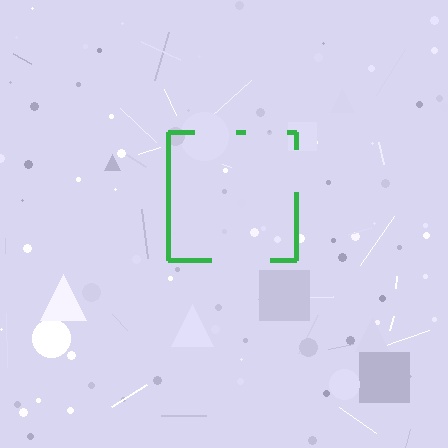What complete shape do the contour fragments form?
The contour fragments form a square.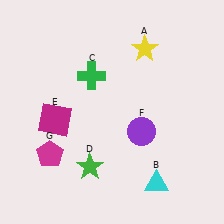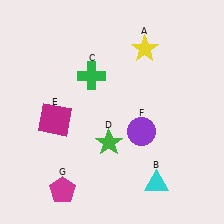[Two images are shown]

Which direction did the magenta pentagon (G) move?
The magenta pentagon (G) moved down.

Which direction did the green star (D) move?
The green star (D) moved up.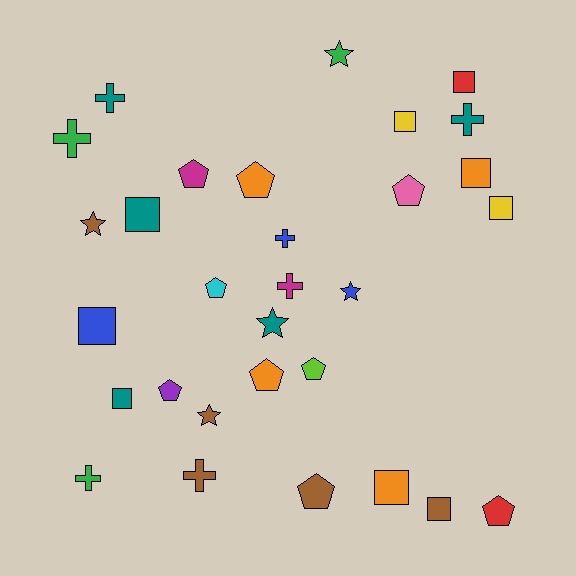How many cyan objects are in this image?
There is 1 cyan object.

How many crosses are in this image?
There are 7 crosses.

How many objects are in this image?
There are 30 objects.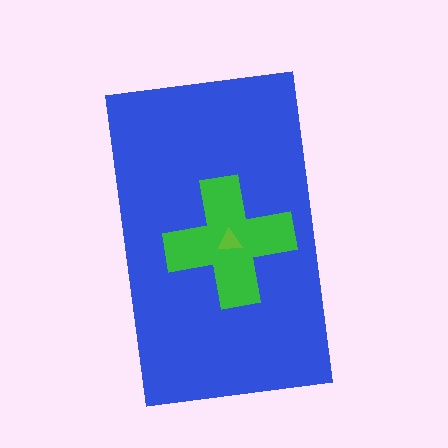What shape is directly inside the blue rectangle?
The green cross.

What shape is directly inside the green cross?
The lime triangle.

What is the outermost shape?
The blue rectangle.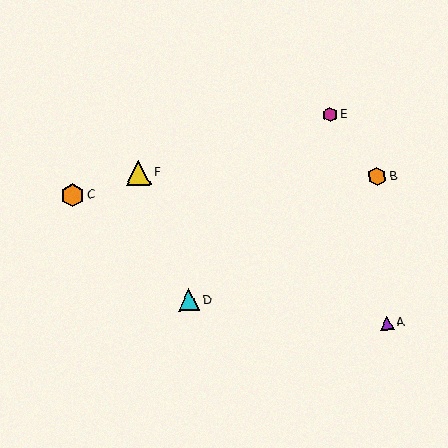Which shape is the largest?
The yellow triangle (labeled F) is the largest.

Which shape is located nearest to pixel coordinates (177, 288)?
The cyan triangle (labeled D) at (189, 300) is nearest to that location.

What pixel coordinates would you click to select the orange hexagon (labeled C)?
Click at (72, 195) to select the orange hexagon C.